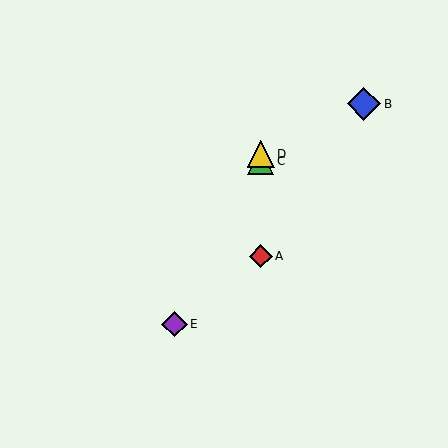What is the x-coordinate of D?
Object D is at x≈261.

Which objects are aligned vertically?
Objects A, C, D are aligned vertically.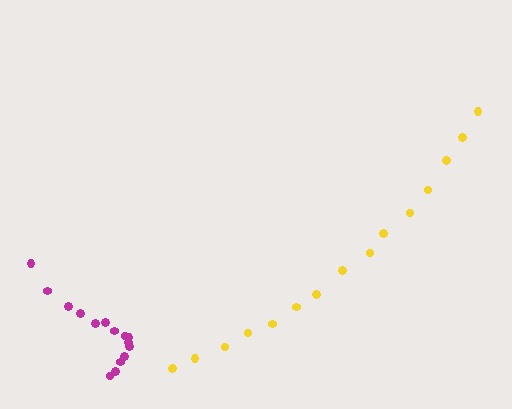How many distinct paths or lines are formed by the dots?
There are 2 distinct paths.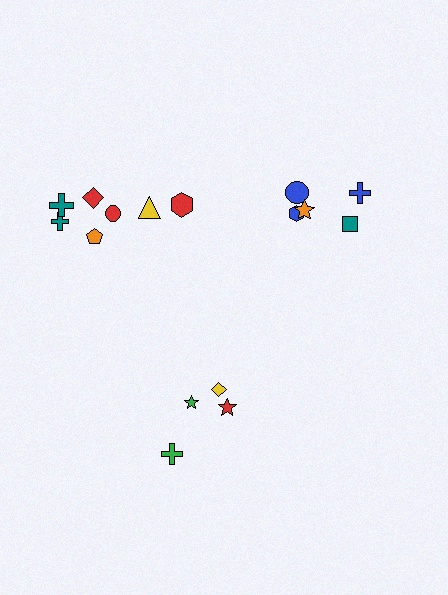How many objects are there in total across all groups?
There are 16 objects.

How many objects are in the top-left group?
There are 7 objects.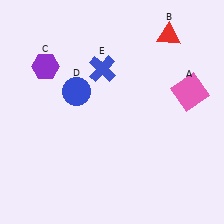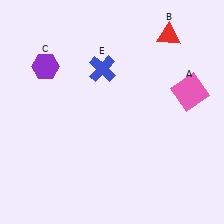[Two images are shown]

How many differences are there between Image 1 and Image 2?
There is 1 difference between the two images.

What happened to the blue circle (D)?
The blue circle (D) was removed in Image 2. It was in the top-left area of Image 1.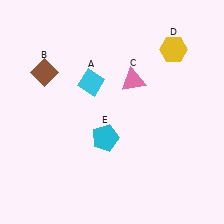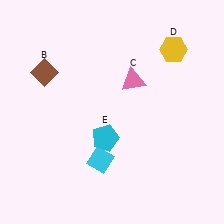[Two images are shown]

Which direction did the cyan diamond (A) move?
The cyan diamond (A) moved down.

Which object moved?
The cyan diamond (A) moved down.